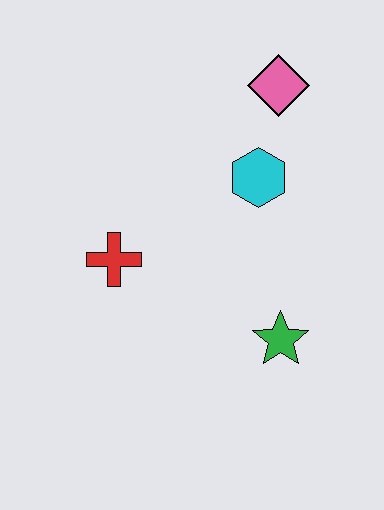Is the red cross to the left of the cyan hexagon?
Yes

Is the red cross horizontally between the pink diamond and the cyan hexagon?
No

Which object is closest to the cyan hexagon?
The pink diamond is closest to the cyan hexagon.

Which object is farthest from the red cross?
The pink diamond is farthest from the red cross.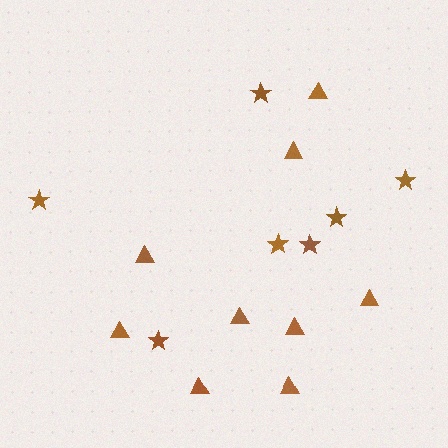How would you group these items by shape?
There are 2 groups: one group of triangles (9) and one group of stars (7).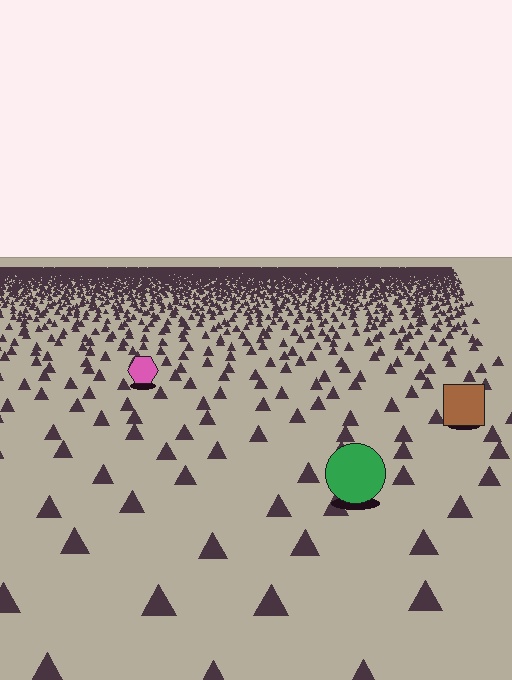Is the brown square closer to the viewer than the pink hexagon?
Yes. The brown square is closer — you can tell from the texture gradient: the ground texture is coarser near it.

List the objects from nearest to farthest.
From nearest to farthest: the green circle, the brown square, the pink hexagon.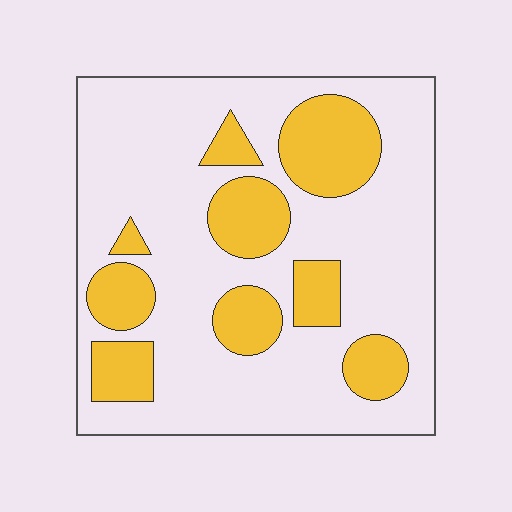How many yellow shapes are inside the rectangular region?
9.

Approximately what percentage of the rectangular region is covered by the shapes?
Approximately 25%.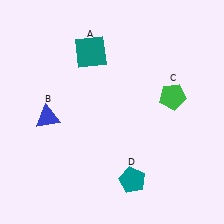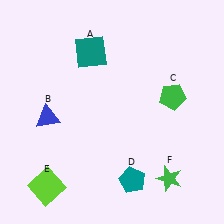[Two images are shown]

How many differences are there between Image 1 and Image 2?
There are 2 differences between the two images.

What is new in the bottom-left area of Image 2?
A lime square (E) was added in the bottom-left area of Image 2.